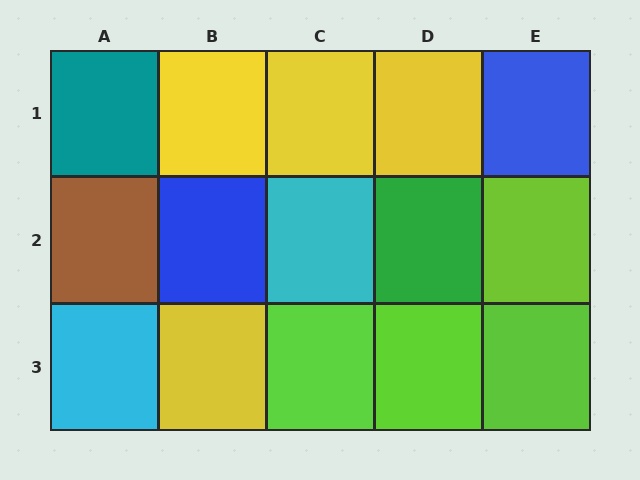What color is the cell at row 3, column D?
Lime.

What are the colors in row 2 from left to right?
Brown, blue, cyan, green, lime.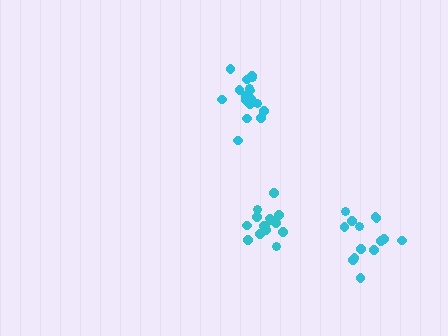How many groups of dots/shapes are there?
There are 3 groups.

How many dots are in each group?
Group 1: 17 dots, Group 2: 16 dots, Group 3: 14 dots (47 total).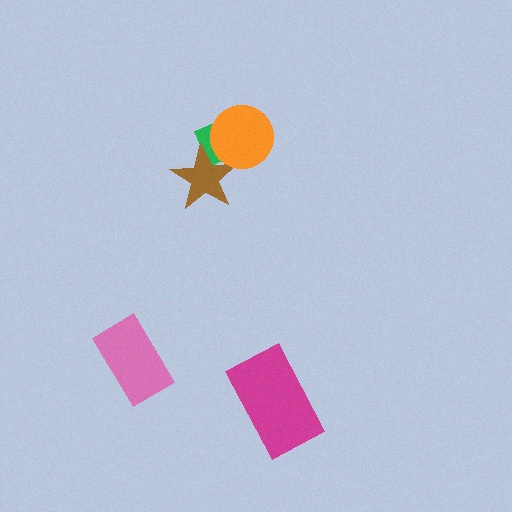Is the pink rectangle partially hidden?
No, no other shape covers it.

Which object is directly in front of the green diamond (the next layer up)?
The brown star is directly in front of the green diamond.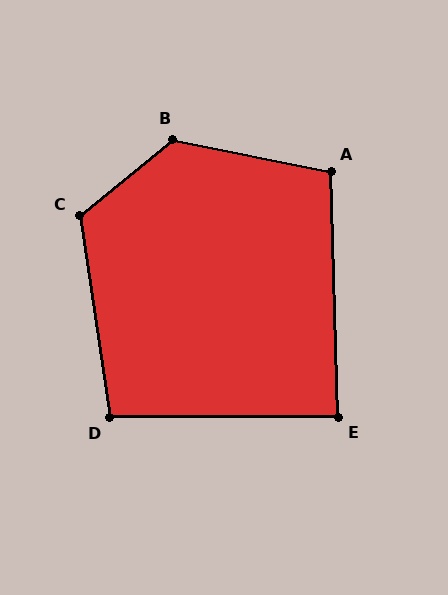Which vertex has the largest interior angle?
B, at approximately 129 degrees.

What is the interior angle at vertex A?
Approximately 103 degrees (obtuse).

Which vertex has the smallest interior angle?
E, at approximately 88 degrees.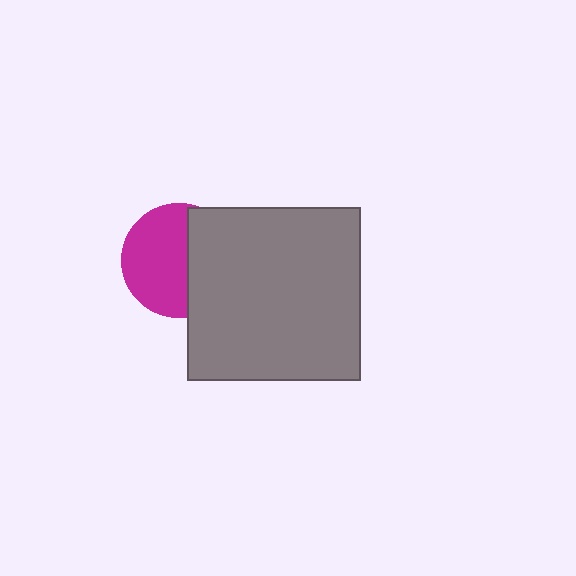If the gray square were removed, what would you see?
You would see the complete magenta circle.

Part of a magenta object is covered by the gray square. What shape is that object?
It is a circle.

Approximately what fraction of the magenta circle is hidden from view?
Roughly 40% of the magenta circle is hidden behind the gray square.